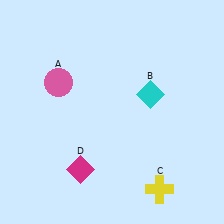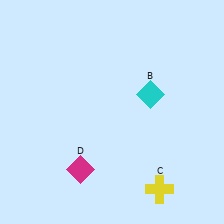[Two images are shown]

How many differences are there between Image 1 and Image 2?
There is 1 difference between the two images.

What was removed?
The pink circle (A) was removed in Image 2.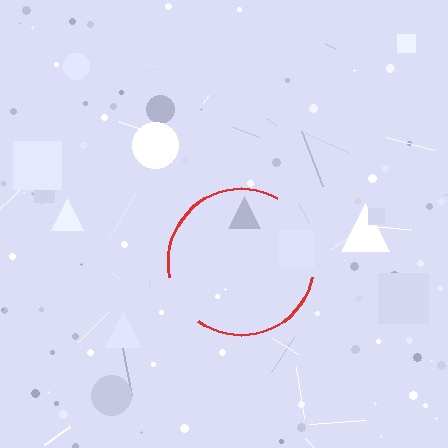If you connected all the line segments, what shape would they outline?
They would outline a circle.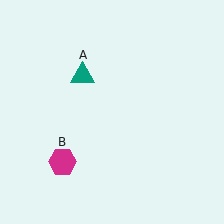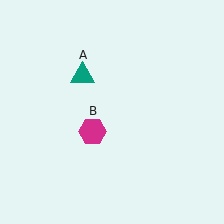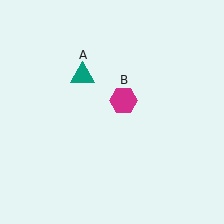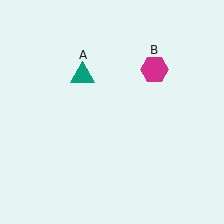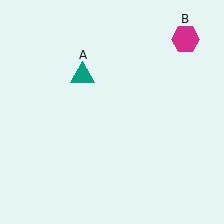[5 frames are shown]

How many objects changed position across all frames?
1 object changed position: magenta hexagon (object B).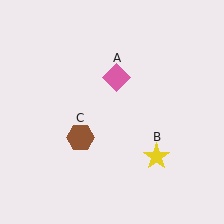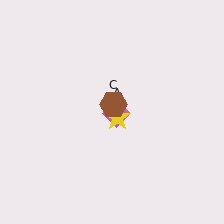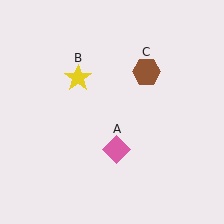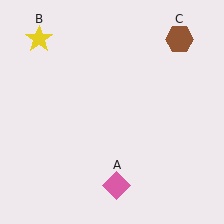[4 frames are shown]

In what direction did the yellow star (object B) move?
The yellow star (object B) moved up and to the left.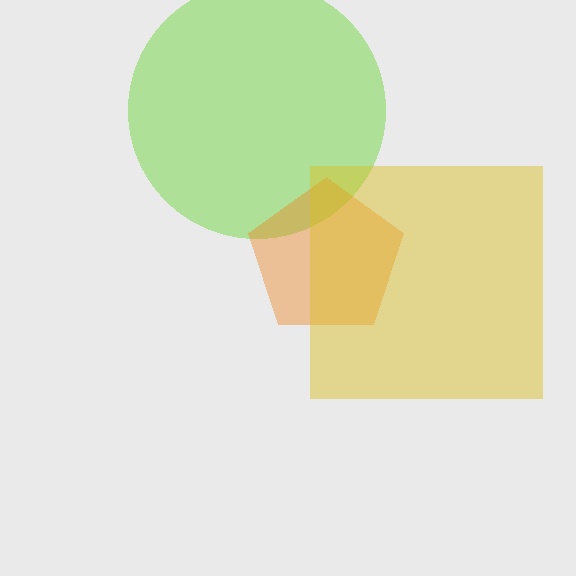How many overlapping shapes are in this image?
There are 3 overlapping shapes in the image.